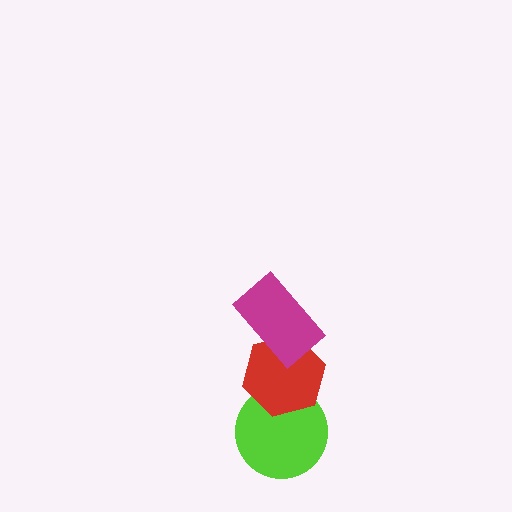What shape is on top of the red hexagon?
The magenta rectangle is on top of the red hexagon.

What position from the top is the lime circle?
The lime circle is 3rd from the top.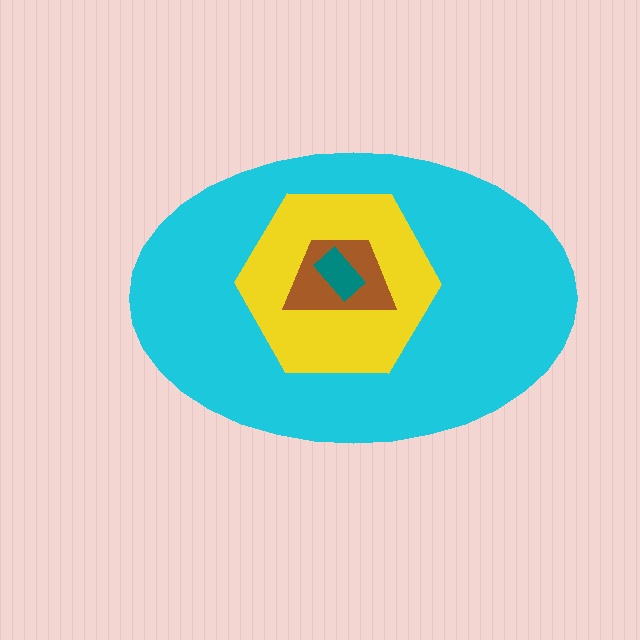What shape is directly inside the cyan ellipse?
The yellow hexagon.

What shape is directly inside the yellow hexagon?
The brown trapezoid.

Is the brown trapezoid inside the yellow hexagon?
Yes.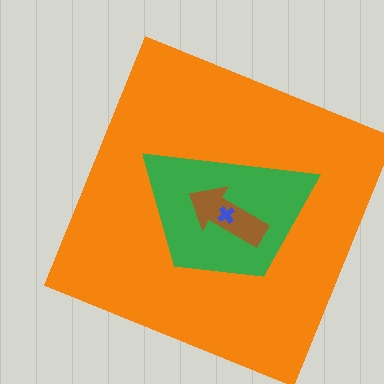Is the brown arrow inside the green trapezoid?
Yes.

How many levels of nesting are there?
4.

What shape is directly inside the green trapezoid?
The brown arrow.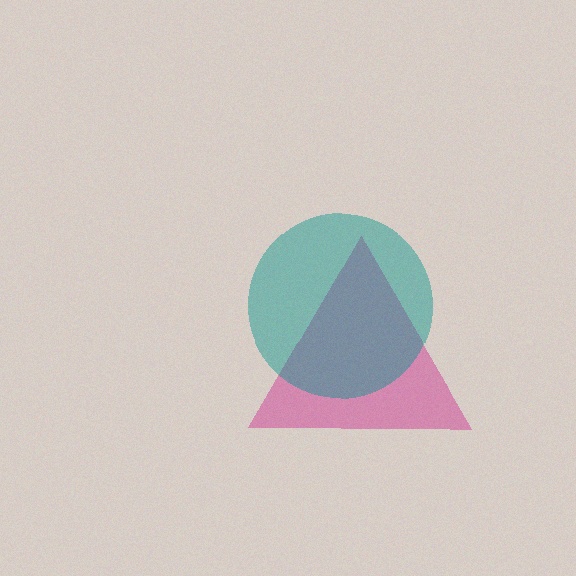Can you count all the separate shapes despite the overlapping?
Yes, there are 2 separate shapes.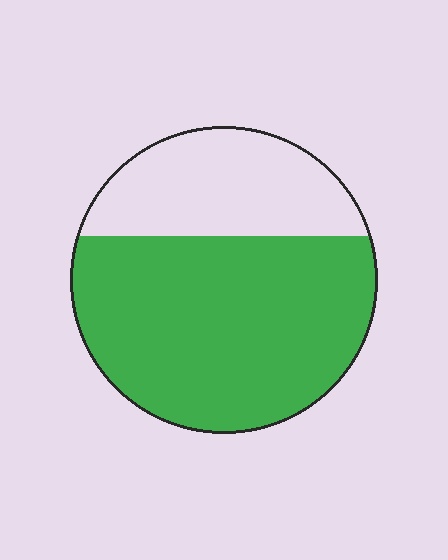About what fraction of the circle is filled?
About two thirds (2/3).